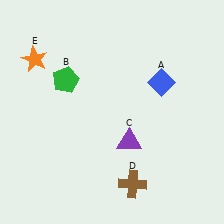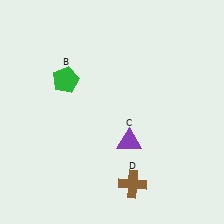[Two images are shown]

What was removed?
The blue diamond (A), the orange star (E) were removed in Image 2.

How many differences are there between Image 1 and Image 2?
There are 2 differences between the two images.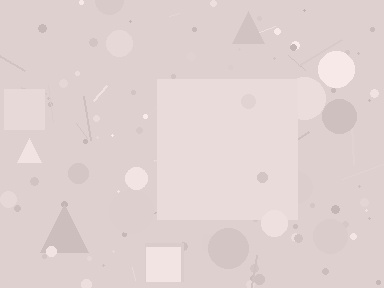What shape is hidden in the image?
A square is hidden in the image.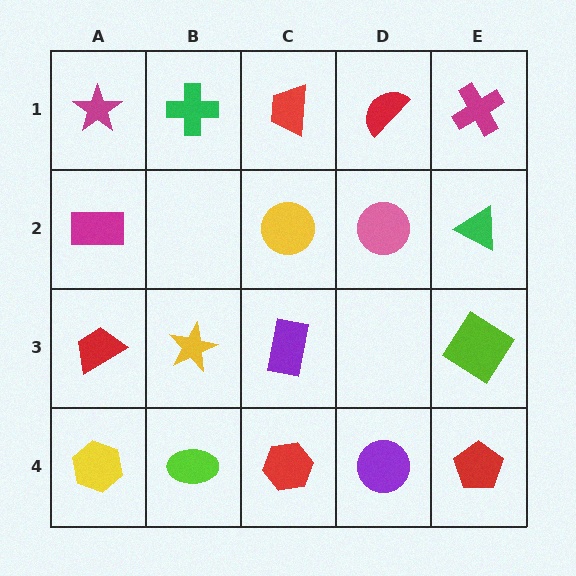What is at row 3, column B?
A yellow star.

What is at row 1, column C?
A red trapezoid.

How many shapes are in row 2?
4 shapes.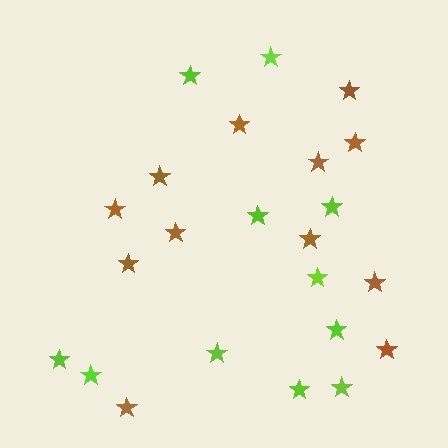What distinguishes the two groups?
There are 2 groups: one group of brown stars (12) and one group of lime stars (11).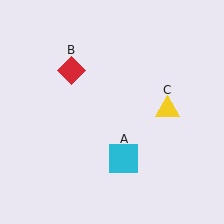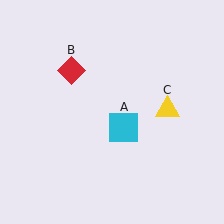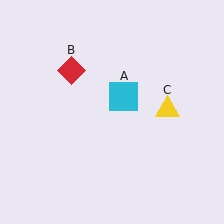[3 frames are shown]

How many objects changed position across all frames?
1 object changed position: cyan square (object A).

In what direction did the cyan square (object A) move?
The cyan square (object A) moved up.